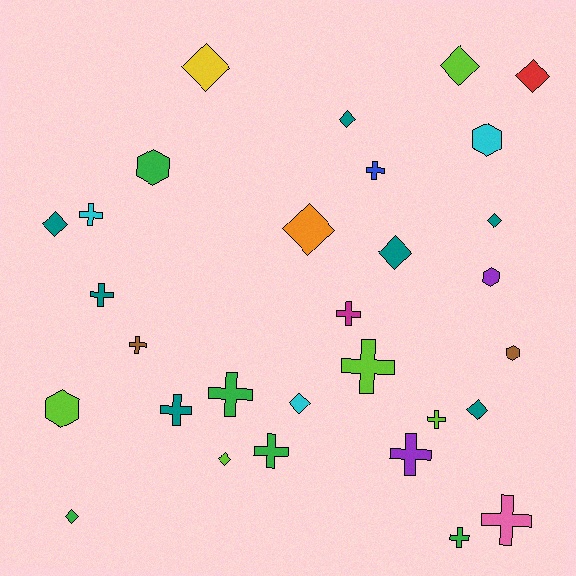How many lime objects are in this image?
There are 5 lime objects.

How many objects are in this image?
There are 30 objects.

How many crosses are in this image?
There are 13 crosses.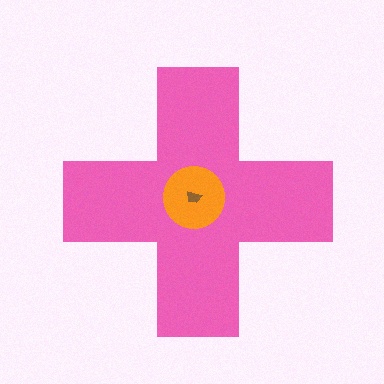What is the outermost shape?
The pink cross.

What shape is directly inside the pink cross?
The orange circle.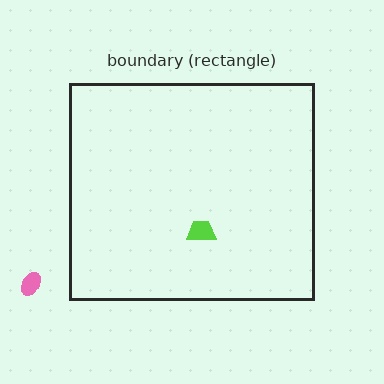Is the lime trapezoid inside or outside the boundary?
Inside.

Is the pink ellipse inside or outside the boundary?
Outside.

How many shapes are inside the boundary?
1 inside, 1 outside.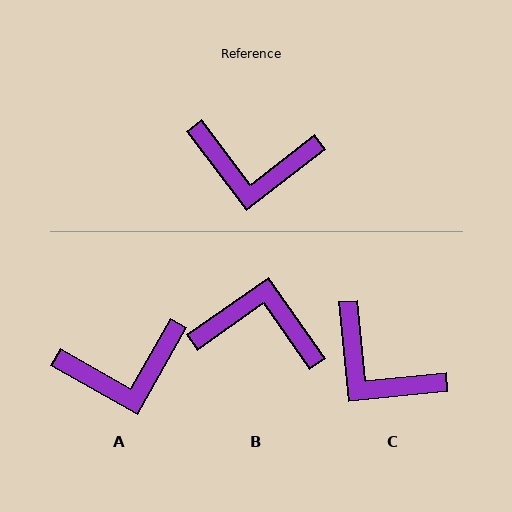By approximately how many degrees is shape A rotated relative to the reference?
Approximately 23 degrees counter-clockwise.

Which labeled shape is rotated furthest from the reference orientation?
B, about 178 degrees away.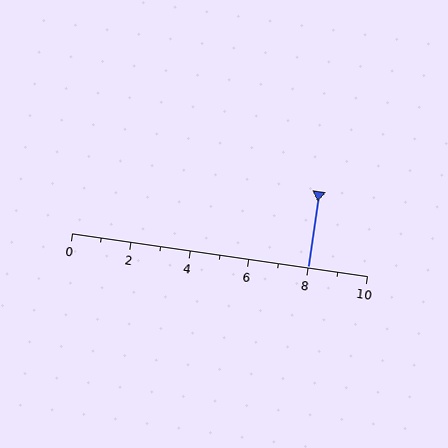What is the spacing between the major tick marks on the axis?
The major ticks are spaced 2 apart.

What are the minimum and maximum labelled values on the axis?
The axis runs from 0 to 10.